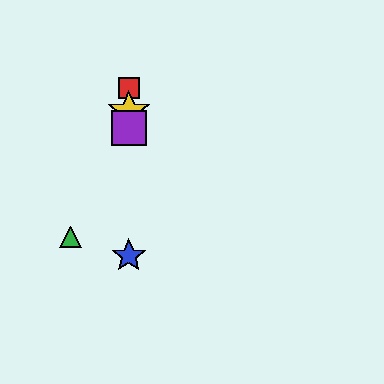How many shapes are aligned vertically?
4 shapes (the red square, the blue star, the yellow star, the purple square) are aligned vertically.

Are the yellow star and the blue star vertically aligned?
Yes, both are at x≈129.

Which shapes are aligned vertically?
The red square, the blue star, the yellow star, the purple square are aligned vertically.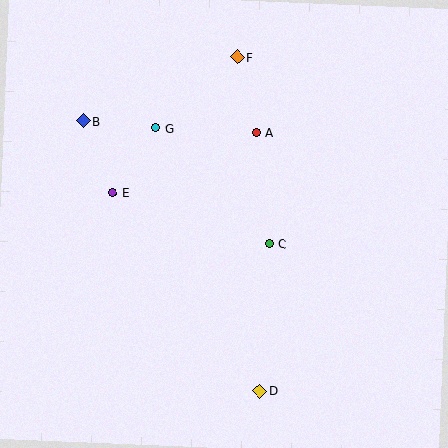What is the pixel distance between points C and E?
The distance between C and E is 164 pixels.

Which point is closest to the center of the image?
Point C at (269, 244) is closest to the center.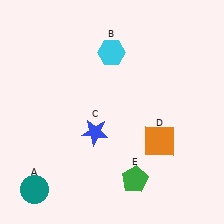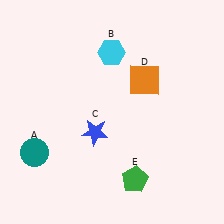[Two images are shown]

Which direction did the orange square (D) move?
The orange square (D) moved up.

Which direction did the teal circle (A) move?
The teal circle (A) moved up.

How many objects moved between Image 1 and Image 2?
2 objects moved between the two images.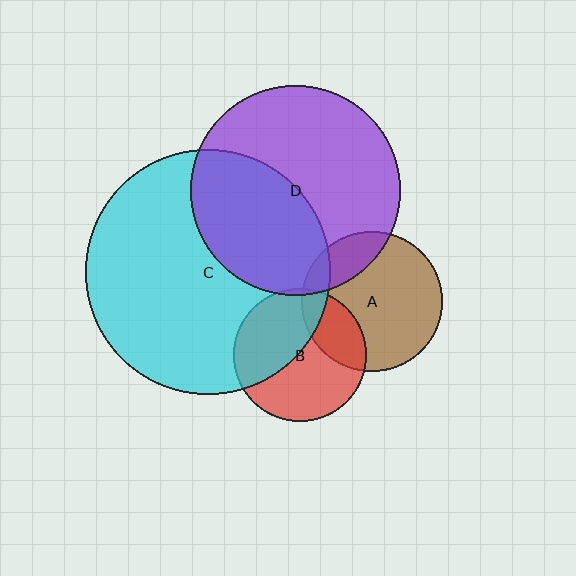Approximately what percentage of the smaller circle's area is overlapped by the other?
Approximately 10%.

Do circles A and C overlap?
Yes.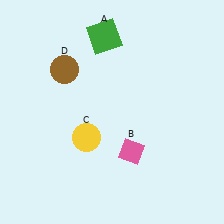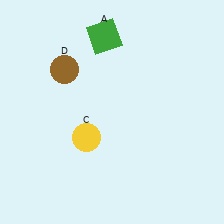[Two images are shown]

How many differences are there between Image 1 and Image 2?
There is 1 difference between the two images.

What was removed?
The pink diamond (B) was removed in Image 2.